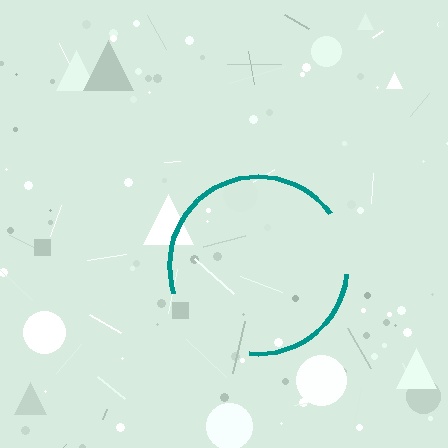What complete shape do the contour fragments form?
The contour fragments form a circle.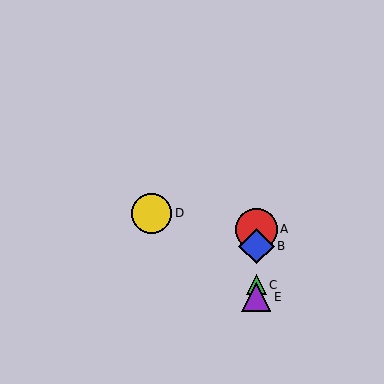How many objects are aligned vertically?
4 objects (A, B, C, E) are aligned vertically.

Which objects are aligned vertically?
Objects A, B, C, E are aligned vertically.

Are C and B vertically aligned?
Yes, both are at x≈256.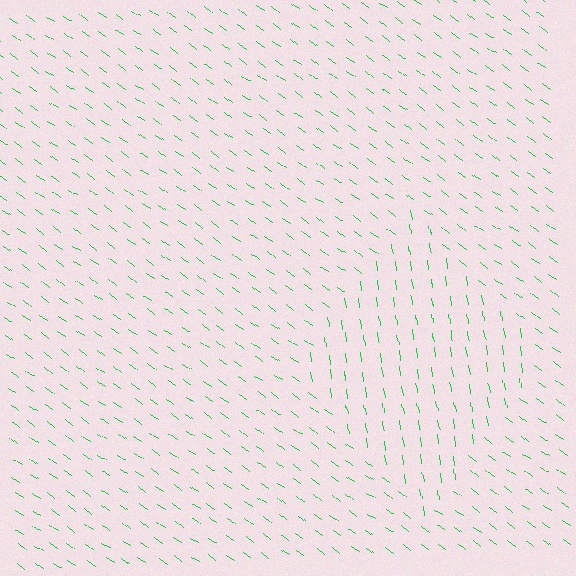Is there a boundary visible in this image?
Yes, there is a texture boundary formed by a change in line orientation.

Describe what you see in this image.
The image is filled with small green line segments. A diamond region in the image has lines oriented differently from the surrounding lines, creating a visible texture boundary.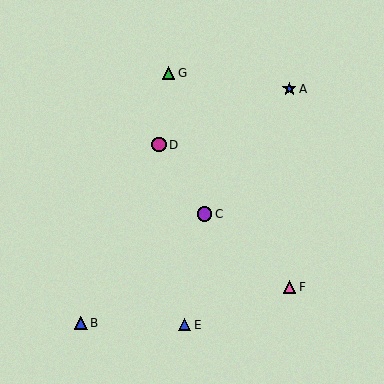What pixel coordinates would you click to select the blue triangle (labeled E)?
Click at (185, 325) to select the blue triangle E.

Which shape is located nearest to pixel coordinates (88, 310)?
The blue triangle (labeled B) at (81, 323) is nearest to that location.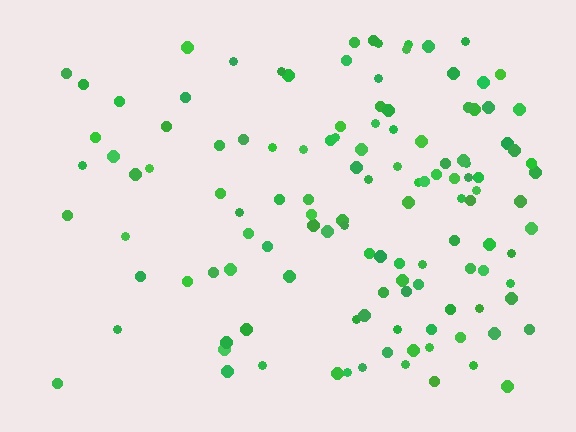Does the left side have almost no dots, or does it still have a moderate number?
Still a moderate number, just noticeably fewer than the right.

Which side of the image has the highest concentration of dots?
The right.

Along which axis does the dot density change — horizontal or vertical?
Horizontal.